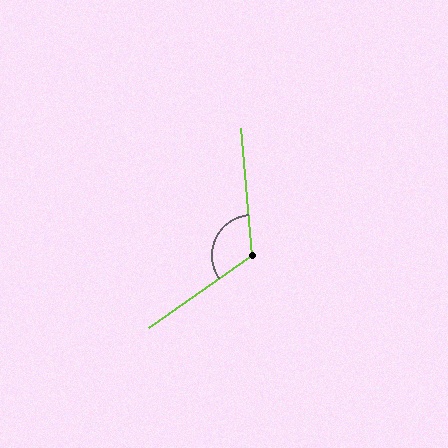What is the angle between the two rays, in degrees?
Approximately 120 degrees.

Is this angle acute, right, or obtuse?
It is obtuse.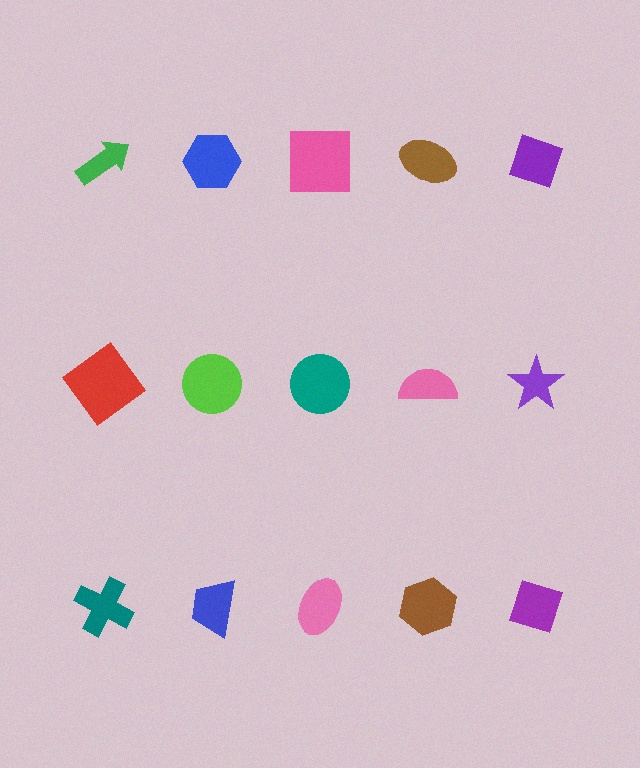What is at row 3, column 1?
A teal cross.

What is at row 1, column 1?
A green arrow.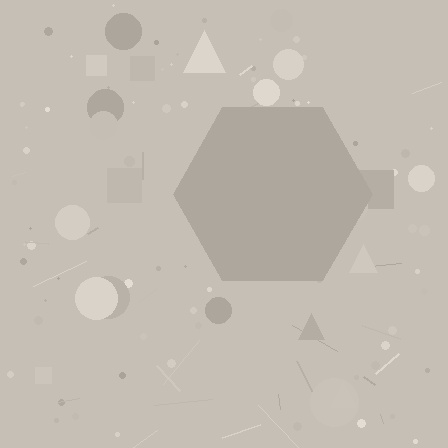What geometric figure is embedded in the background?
A hexagon is embedded in the background.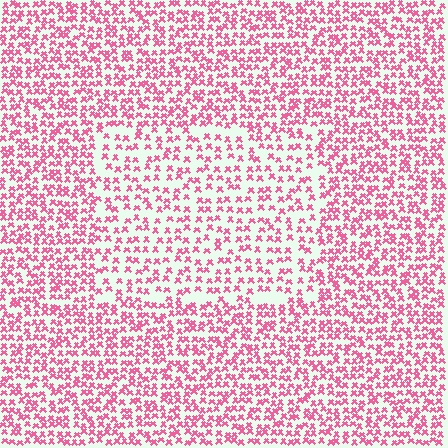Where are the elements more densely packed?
The elements are more densely packed outside the rectangle boundary.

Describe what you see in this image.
The image contains small pink elements arranged at two different densities. A rectangle-shaped region is visible where the elements are less densely packed than the surrounding area.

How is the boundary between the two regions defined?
The boundary is defined by a change in element density (approximately 1.6x ratio). All elements are the same color, size, and shape.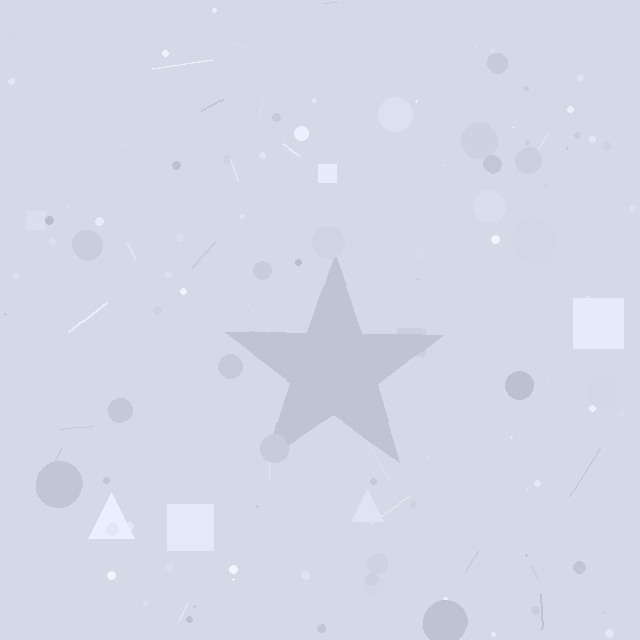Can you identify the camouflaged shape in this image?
The camouflaged shape is a star.